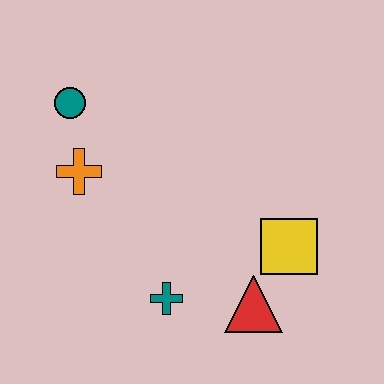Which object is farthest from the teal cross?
The teal circle is farthest from the teal cross.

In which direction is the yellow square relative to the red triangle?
The yellow square is above the red triangle.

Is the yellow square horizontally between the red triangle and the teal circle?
No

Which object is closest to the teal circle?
The orange cross is closest to the teal circle.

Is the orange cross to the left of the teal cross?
Yes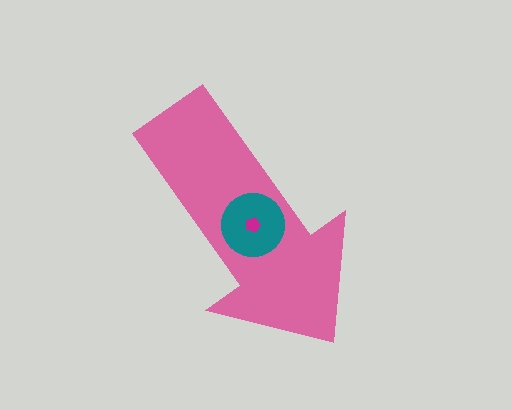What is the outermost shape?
The pink arrow.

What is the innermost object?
The magenta pentagon.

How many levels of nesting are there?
3.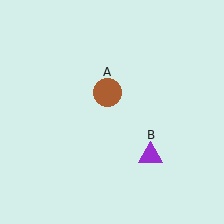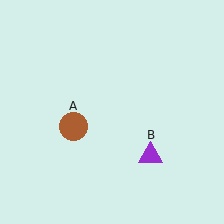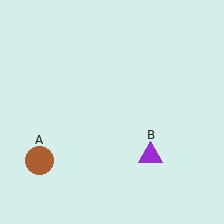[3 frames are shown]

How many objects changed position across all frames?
1 object changed position: brown circle (object A).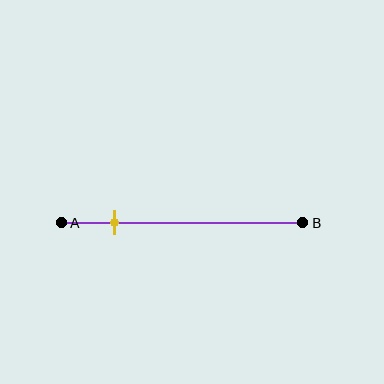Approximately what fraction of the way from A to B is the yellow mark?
The yellow mark is approximately 20% of the way from A to B.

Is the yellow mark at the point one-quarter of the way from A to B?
Yes, the mark is approximately at the one-quarter point.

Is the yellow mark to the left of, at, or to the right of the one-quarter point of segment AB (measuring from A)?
The yellow mark is approximately at the one-quarter point of segment AB.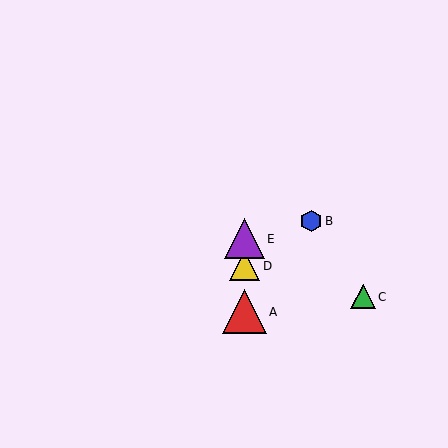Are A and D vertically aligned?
Yes, both are at x≈244.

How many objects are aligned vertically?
3 objects (A, D, E) are aligned vertically.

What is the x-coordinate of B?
Object B is at x≈311.